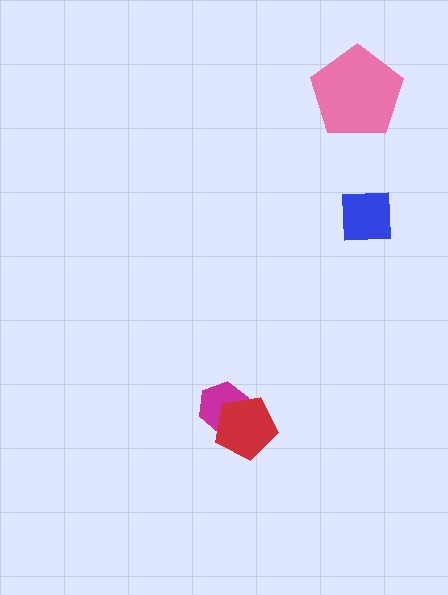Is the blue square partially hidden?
No, no other shape covers it.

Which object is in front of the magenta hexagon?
The red pentagon is in front of the magenta hexagon.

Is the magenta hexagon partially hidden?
Yes, it is partially covered by another shape.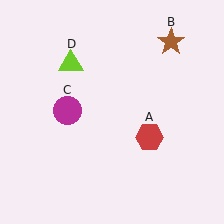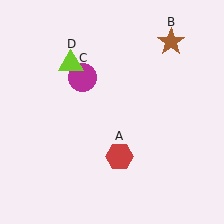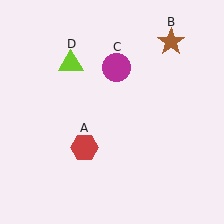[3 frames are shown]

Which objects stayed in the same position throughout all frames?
Brown star (object B) and lime triangle (object D) remained stationary.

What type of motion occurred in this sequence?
The red hexagon (object A), magenta circle (object C) rotated clockwise around the center of the scene.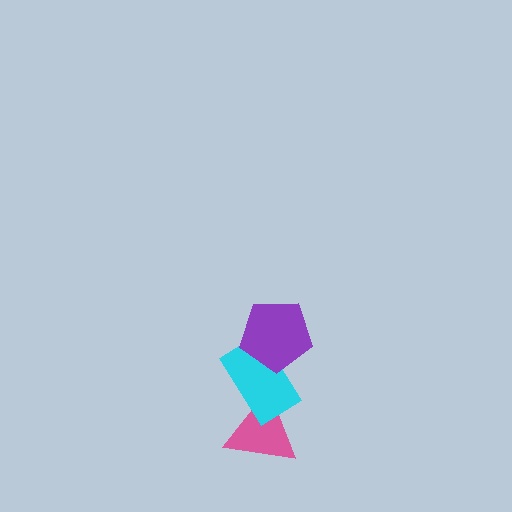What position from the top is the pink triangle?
The pink triangle is 3rd from the top.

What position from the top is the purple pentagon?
The purple pentagon is 1st from the top.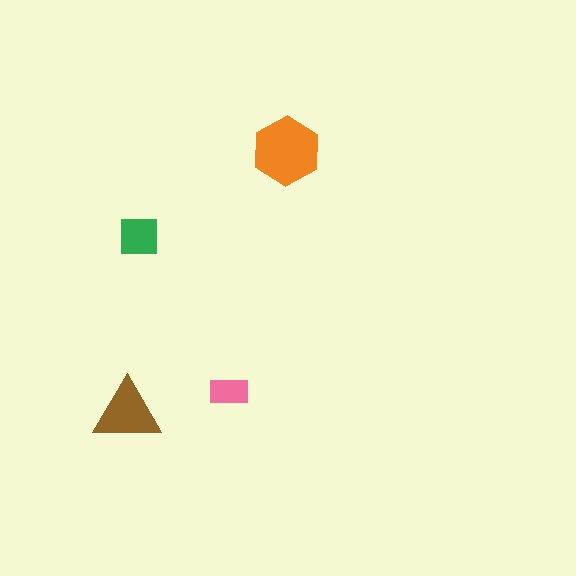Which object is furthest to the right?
The orange hexagon is rightmost.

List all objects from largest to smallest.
The orange hexagon, the brown triangle, the green square, the pink rectangle.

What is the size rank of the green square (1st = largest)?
3rd.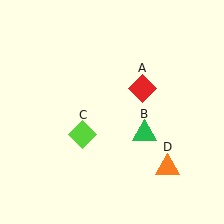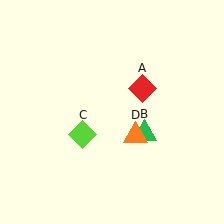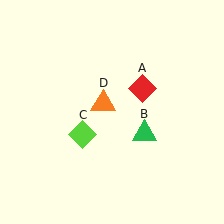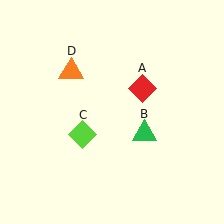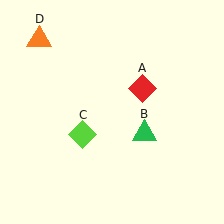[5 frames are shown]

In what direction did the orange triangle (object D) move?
The orange triangle (object D) moved up and to the left.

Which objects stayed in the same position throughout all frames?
Red diamond (object A) and green triangle (object B) and lime diamond (object C) remained stationary.